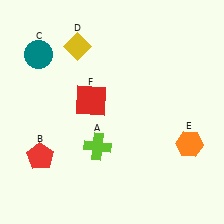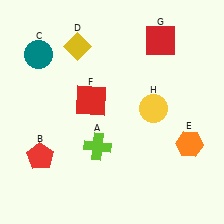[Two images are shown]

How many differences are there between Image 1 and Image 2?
There are 2 differences between the two images.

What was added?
A red square (G), a yellow circle (H) were added in Image 2.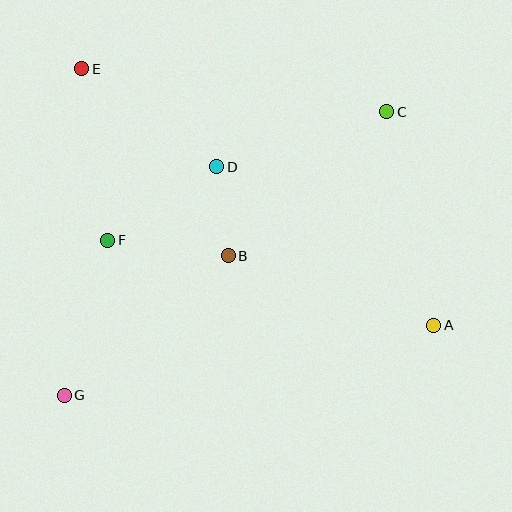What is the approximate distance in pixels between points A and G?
The distance between A and G is approximately 376 pixels.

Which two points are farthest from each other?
Points A and E are farthest from each other.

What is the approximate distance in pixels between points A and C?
The distance between A and C is approximately 219 pixels.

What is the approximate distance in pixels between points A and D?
The distance between A and D is approximately 269 pixels.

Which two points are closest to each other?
Points B and D are closest to each other.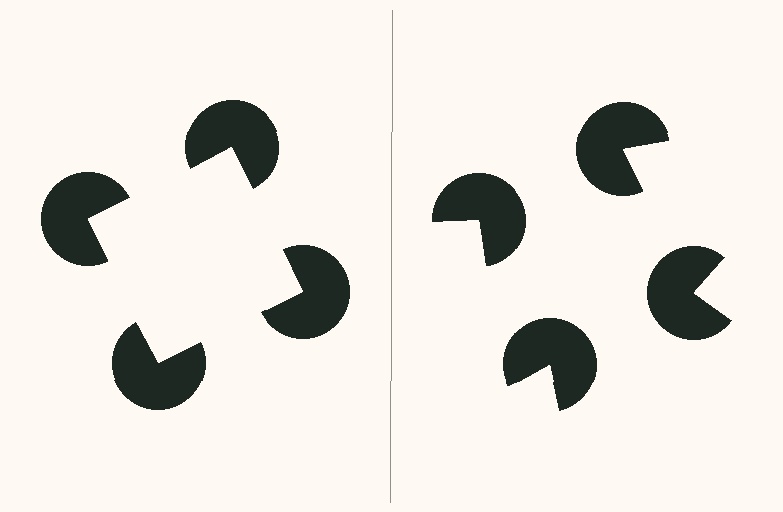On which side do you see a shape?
An illusory square appears on the left side. On the right side the wedge cuts are rotated, so no coherent shape forms.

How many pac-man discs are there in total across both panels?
8 — 4 on each side.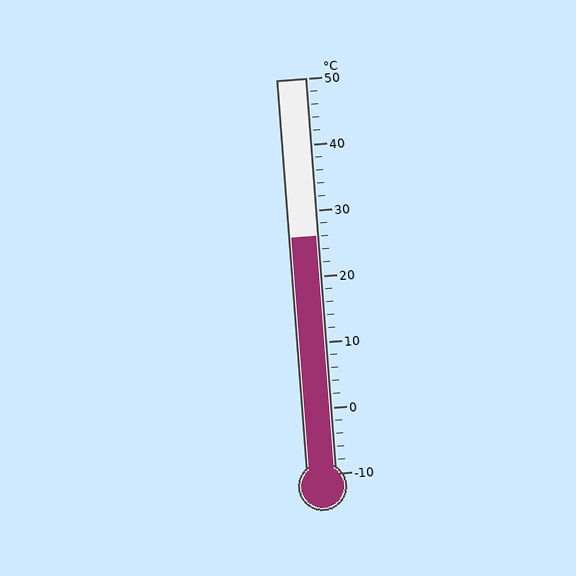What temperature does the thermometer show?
The thermometer shows approximately 26°C.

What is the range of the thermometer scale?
The thermometer scale ranges from -10°C to 50°C.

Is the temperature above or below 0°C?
The temperature is above 0°C.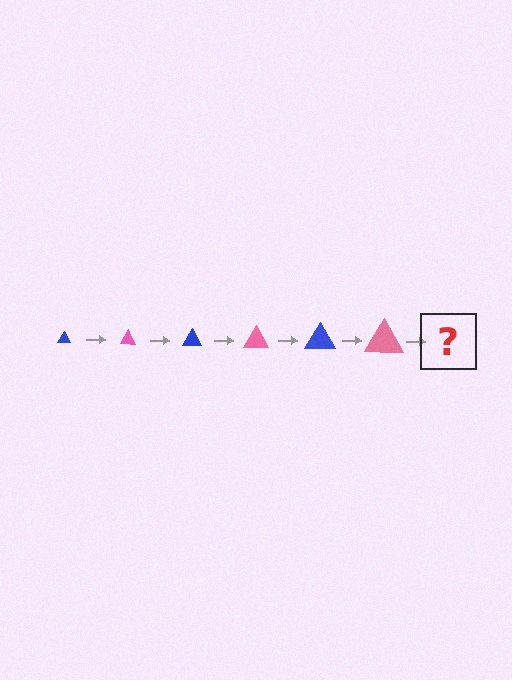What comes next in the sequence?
The next element should be a blue triangle, larger than the previous one.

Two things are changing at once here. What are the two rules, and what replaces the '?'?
The two rules are that the triangle grows larger each step and the color cycles through blue and pink. The '?' should be a blue triangle, larger than the previous one.